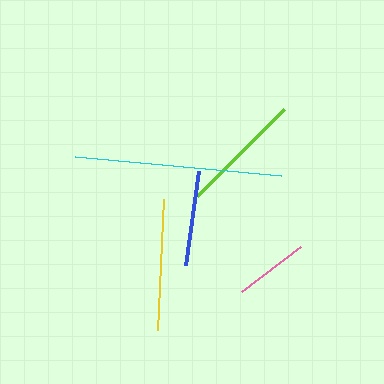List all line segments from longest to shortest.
From longest to shortest: cyan, yellow, lime, blue, pink.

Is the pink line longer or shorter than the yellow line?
The yellow line is longer than the pink line.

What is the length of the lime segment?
The lime segment is approximately 123 pixels long.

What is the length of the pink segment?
The pink segment is approximately 75 pixels long.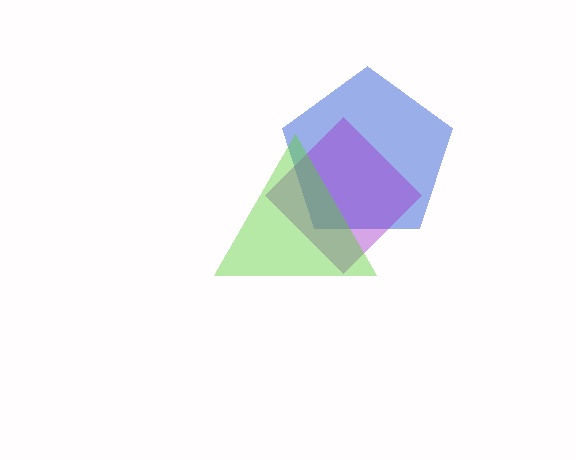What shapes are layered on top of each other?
The layered shapes are: a blue pentagon, a purple diamond, a lime triangle.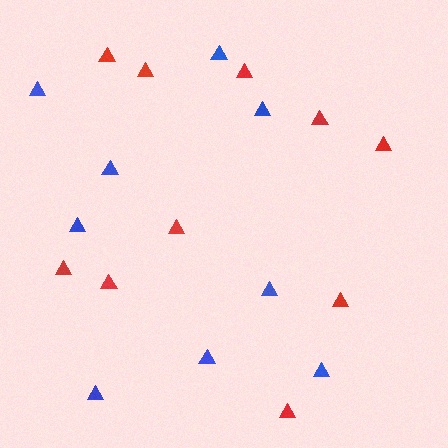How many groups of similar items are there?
There are 2 groups: one group of blue triangles (9) and one group of red triangles (10).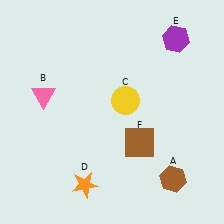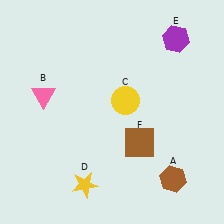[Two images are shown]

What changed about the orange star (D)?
In Image 1, D is orange. In Image 2, it changed to yellow.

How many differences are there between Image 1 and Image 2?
There is 1 difference between the two images.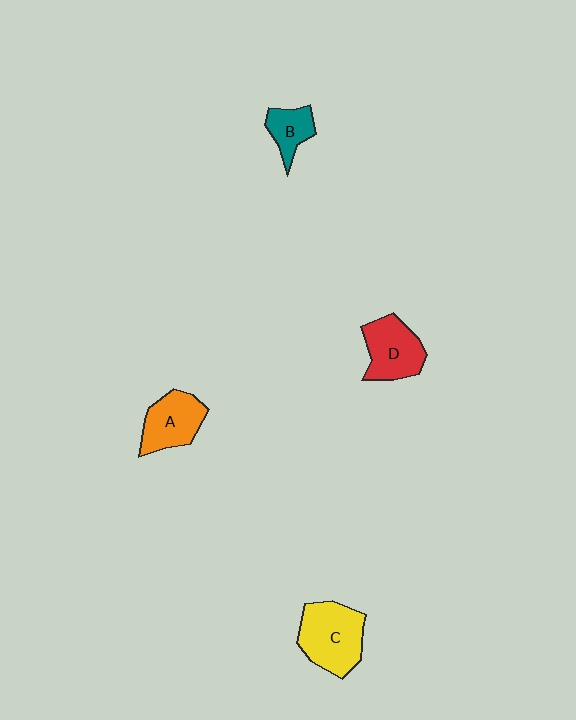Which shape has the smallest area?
Shape B (teal).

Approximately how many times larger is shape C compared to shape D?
Approximately 1.3 times.